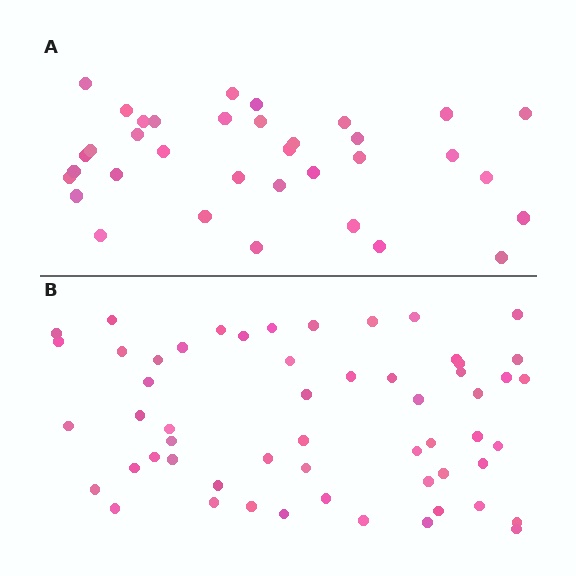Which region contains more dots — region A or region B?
Region B (the bottom region) has more dots.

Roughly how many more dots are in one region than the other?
Region B has approximately 20 more dots than region A.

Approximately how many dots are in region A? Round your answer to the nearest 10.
About 40 dots. (The exact count is 35, which rounds to 40.)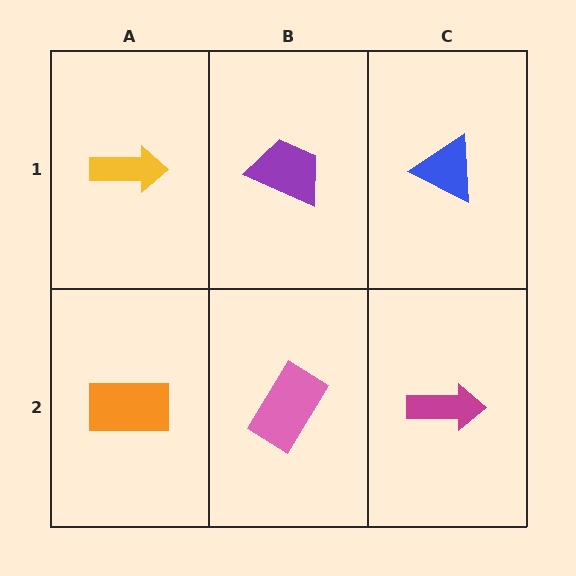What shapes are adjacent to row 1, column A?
An orange rectangle (row 2, column A), a purple trapezoid (row 1, column B).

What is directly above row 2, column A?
A yellow arrow.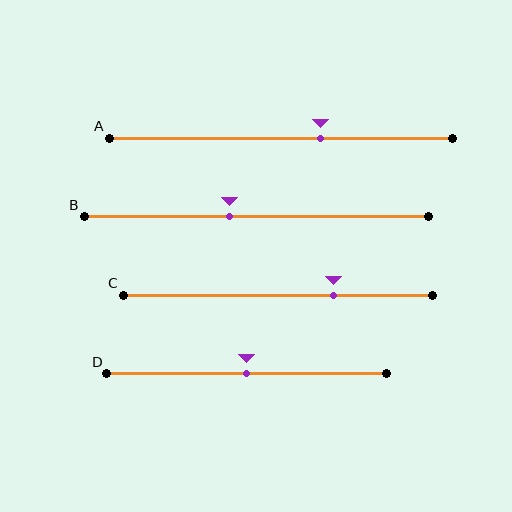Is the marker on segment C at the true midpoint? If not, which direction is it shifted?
No, the marker on segment C is shifted to the right by about 18% of the segment length.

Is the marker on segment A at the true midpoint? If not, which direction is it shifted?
No, the marker on segment A is shifted to the right by about 12% of the segment length.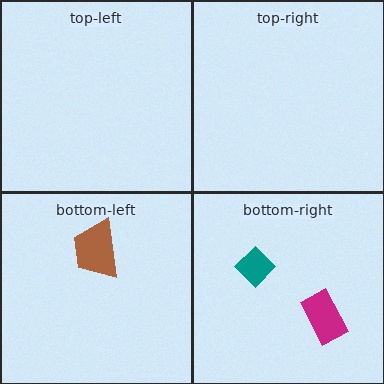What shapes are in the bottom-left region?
The brown trapezoid.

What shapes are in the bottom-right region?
The magenta rectangle, the teal diamond.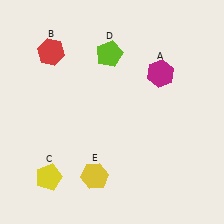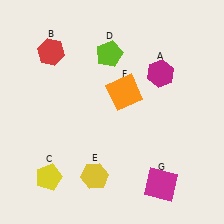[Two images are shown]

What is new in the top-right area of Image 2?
An orange square (F) was added in the top-right area of Image 2.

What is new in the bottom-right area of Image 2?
A magenta square (G) was added in the bottom-right area of Image 2.